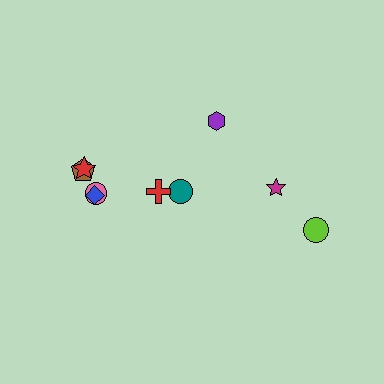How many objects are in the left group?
There are 6 objects.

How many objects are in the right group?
There are 3 objects.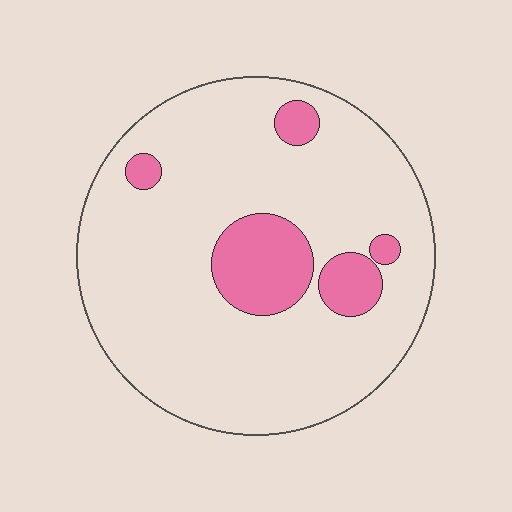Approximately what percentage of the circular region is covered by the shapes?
Approximately 15%.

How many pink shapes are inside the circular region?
5.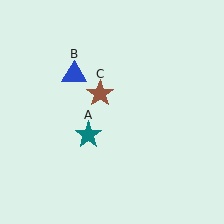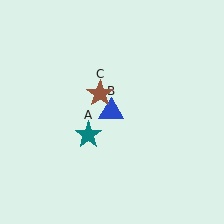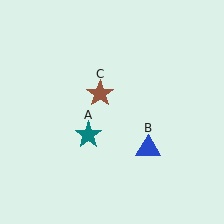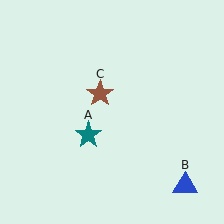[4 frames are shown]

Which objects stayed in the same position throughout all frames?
Teal star (object A) and brown star (object C) remained stationary.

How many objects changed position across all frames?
1 object changed position: blue triangle (object B).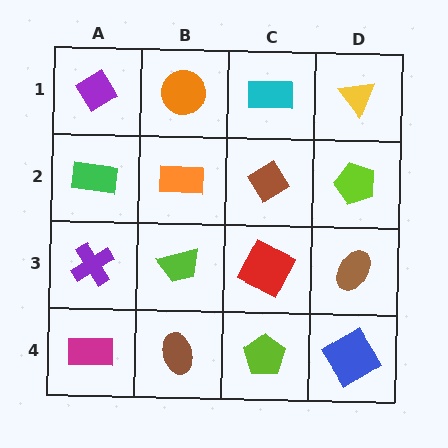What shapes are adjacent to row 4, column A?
A purple cross (row 3, column A), a brown ellipse (row 4, column B).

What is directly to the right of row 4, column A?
A brown ellipse.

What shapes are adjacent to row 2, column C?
A cyan rectangle (row 1, column C), a red square (row 3, column C), an orange rectangle (row 2, column B), a lime pentagon (row 2, column D).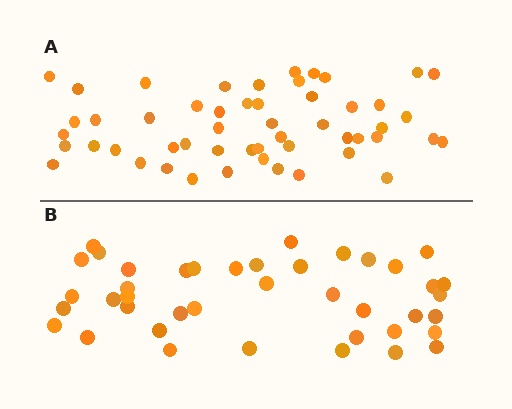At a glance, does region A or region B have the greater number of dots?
Region A (the top region) has more dots.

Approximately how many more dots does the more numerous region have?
Region A has roughly 12 or so more dots than region B.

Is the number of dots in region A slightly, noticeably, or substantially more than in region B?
Region A has noticeably more, but not dramatically so. The ratio is roughly 1.3 to 1.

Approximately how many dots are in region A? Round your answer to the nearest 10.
About 50 dots. (The exact count is 52, which rounds to 50.)